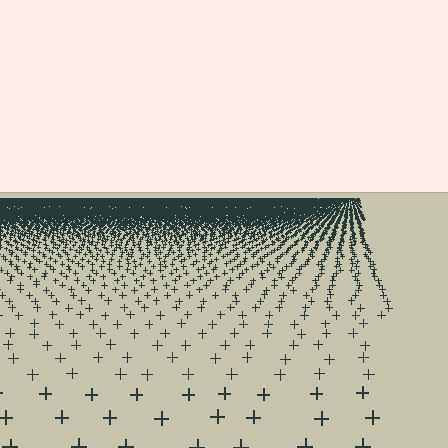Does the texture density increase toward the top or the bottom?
Density increases toward the top.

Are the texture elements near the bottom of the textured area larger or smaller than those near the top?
Larger. Near the bottom, elements are closer to the viewer and appear at a bigger on-screen size.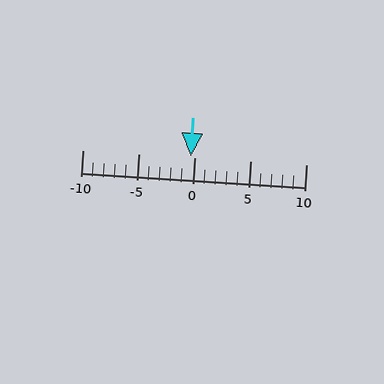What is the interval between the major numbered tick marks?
The major tick marks are spaced 5 units apart.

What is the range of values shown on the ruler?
The ruler shows values from -10 to 10.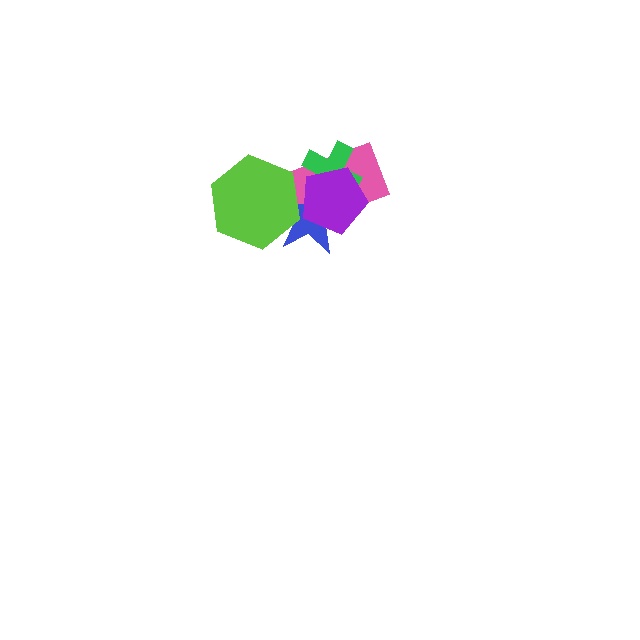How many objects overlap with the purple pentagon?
3 objects overlap with the purple pentagon.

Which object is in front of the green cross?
The purple pentagon is in front of the green cross.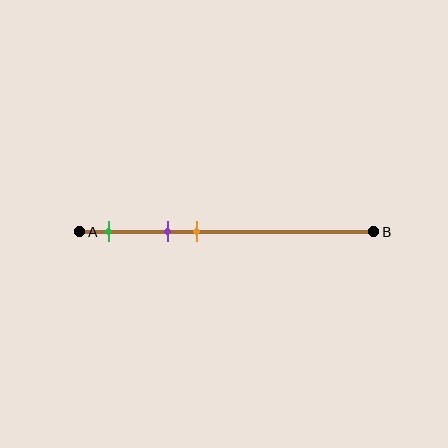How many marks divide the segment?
There are 3 marks dividing the segment.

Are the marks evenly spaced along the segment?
Yes, the marks are approximately evenly spaced.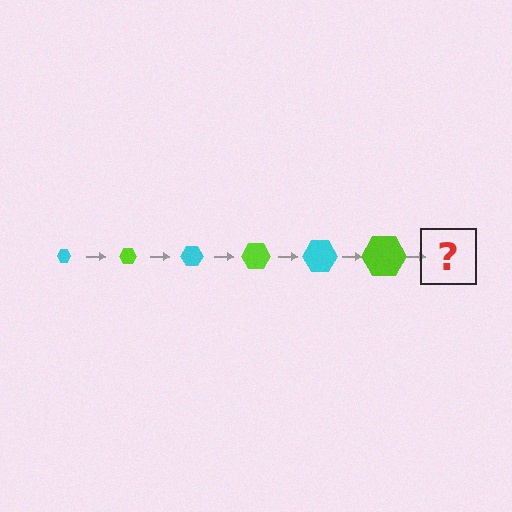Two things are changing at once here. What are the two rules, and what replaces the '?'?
The two rules are that the hexagon grows larger each step and the color cycles through cyan and lime. The '?' should be a cyan hexagon, larger than the previous one.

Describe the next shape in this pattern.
It should be a cyan hexagon, larger than the previous one.